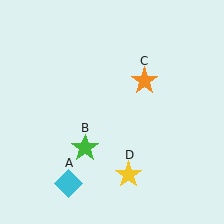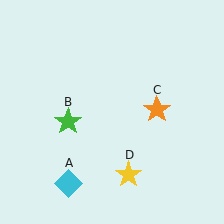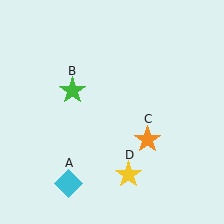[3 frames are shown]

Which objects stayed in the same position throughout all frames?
Cyan diamond (object A) and yellow star (object D) remained stationary.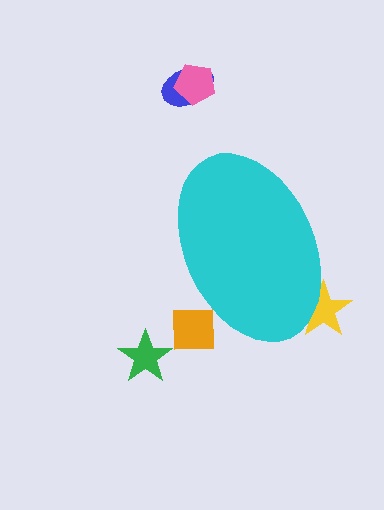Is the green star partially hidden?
No, the green star is fully visible.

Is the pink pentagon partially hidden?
No, the pink pentagon is fully visible.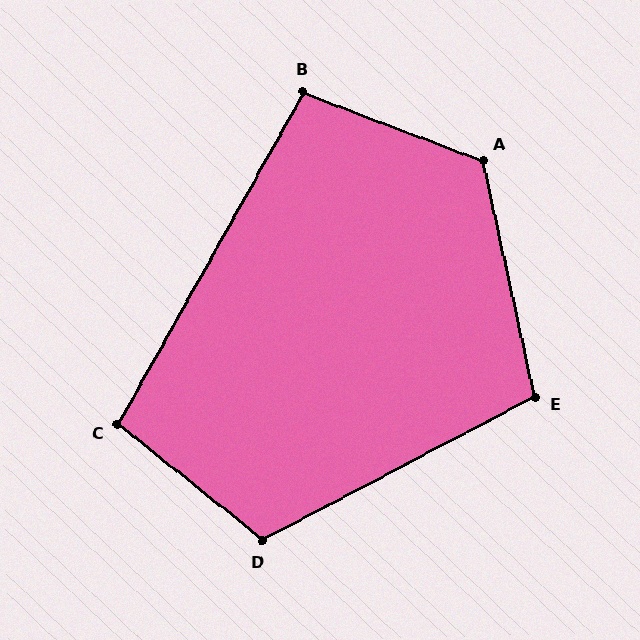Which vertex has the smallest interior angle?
B, at approximately 99 degrees.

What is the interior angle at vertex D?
Approximately 114 degrees (obtuse).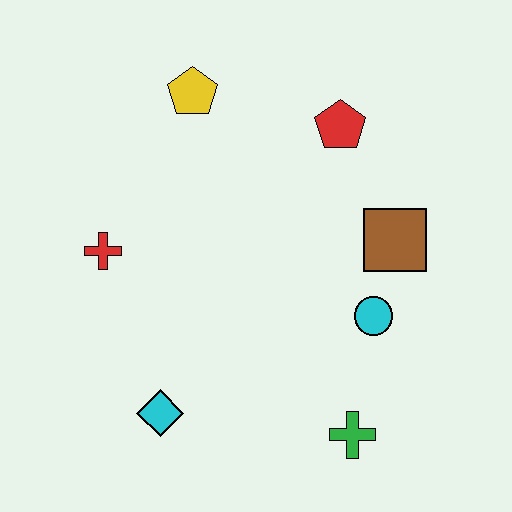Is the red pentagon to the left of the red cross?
No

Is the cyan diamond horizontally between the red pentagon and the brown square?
No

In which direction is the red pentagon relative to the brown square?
The red pentagon is above the brown square.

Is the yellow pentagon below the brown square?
No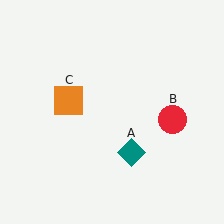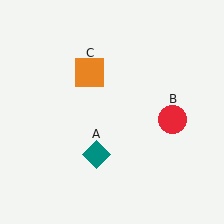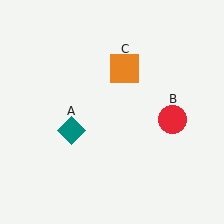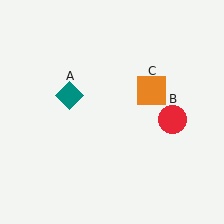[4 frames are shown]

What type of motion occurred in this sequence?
The teal diamond (object A), orange square (object C) rotated clockwise around the center of the scene.